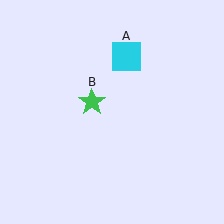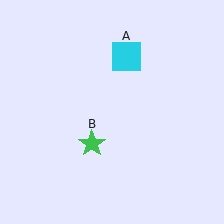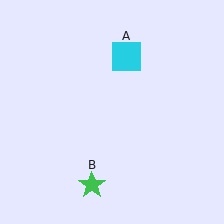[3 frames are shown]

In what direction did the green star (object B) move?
The green star (object B) moved down.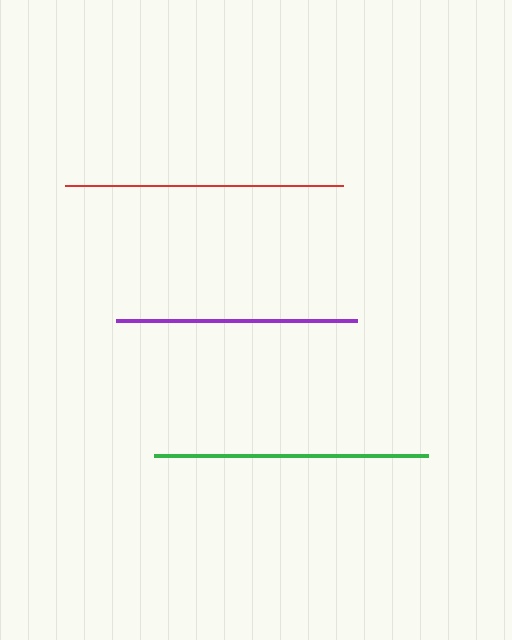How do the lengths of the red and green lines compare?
The red and green lines are approximately the same length.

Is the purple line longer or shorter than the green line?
The green line is longer than the purple line.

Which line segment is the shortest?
The purple line is the shortest at approximately 241 pixels.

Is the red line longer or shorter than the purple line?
The red line is longer than the purple line.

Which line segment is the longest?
The red line is the longest at approximately 278 pixels.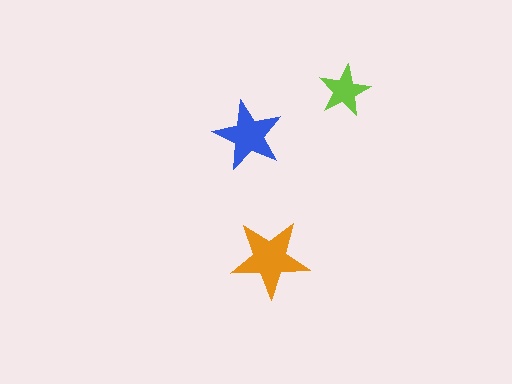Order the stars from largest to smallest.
the orange one, the blue one, the lime one.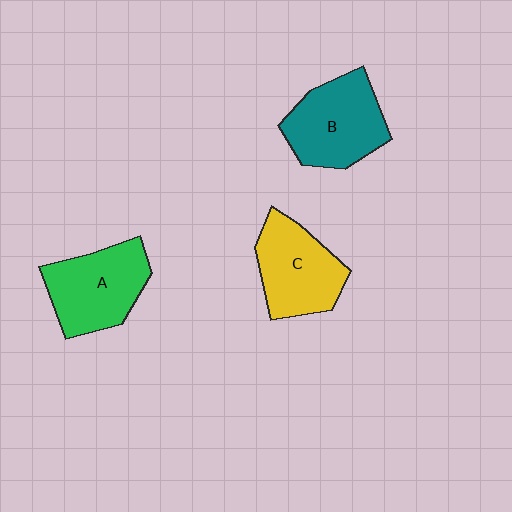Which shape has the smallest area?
Shape C (yellow).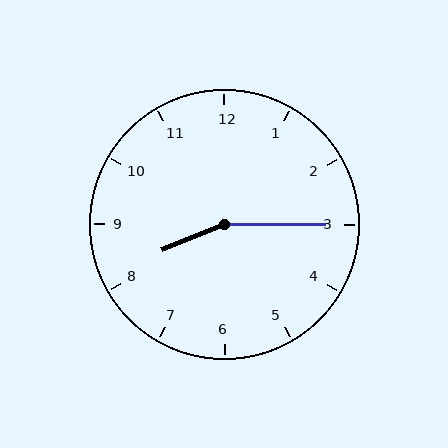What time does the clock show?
8:15.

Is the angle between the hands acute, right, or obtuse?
It is obtuse.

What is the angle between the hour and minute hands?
Approximately 158 degrees.